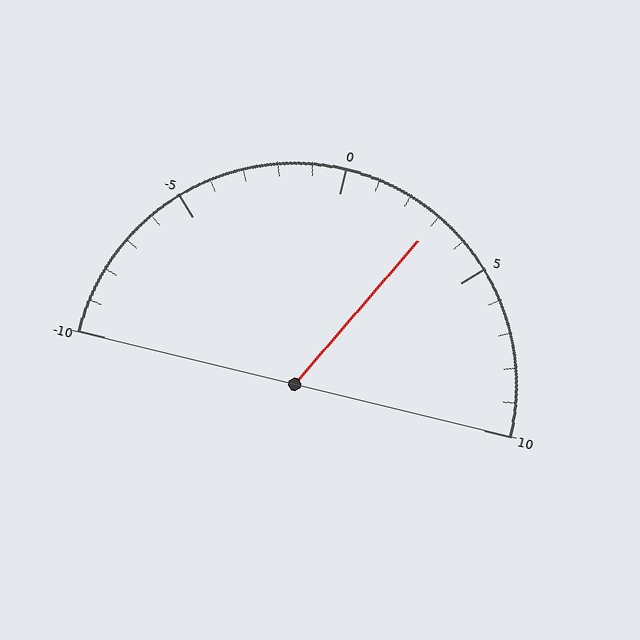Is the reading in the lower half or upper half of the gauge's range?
The reading is in the upper half of the range (-10 to 10).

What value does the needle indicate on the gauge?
The needle indicates approximately 3.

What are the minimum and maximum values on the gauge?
The gauge ranges from -10 to 10.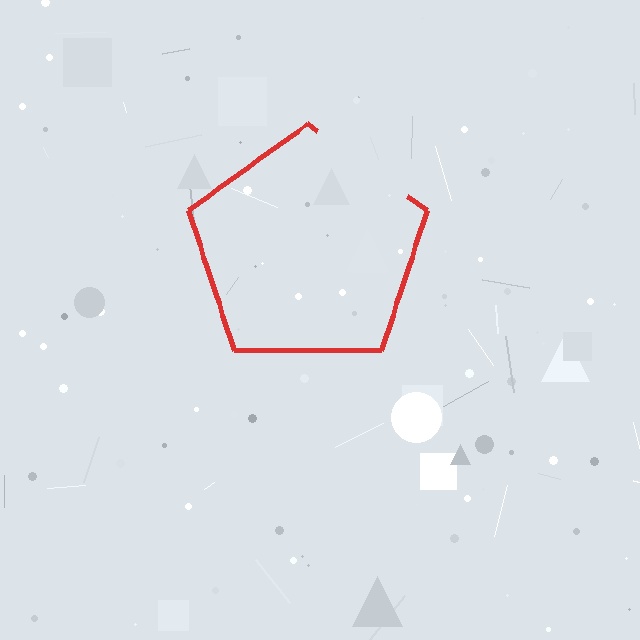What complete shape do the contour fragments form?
The contour fragments form a pentagon.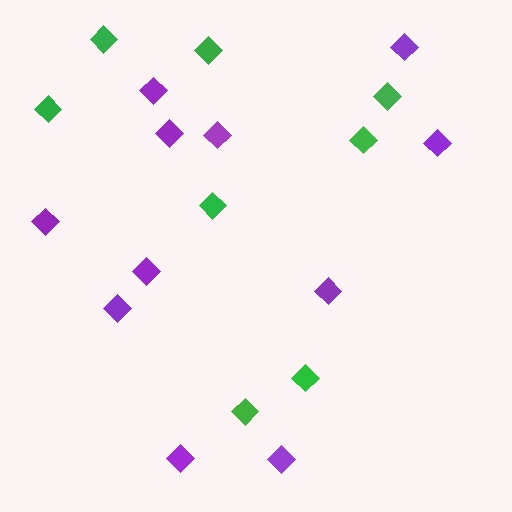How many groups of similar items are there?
There are 2 groups: one group of green diamonds (8) and one group of purple diamonds (11).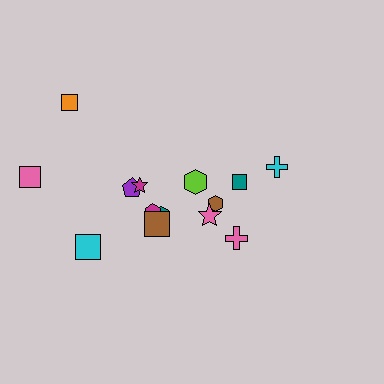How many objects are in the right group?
There are 6 objects.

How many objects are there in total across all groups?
There are 14 objects.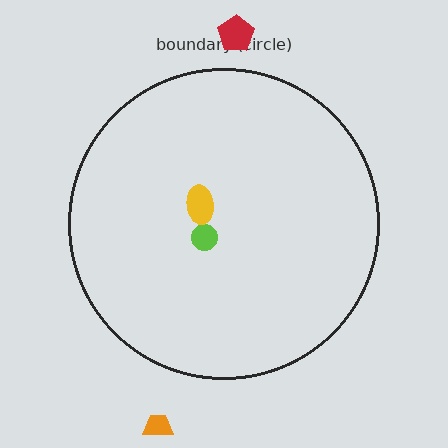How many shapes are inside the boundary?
2 inside, 2 outside.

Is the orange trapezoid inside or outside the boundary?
Outside.